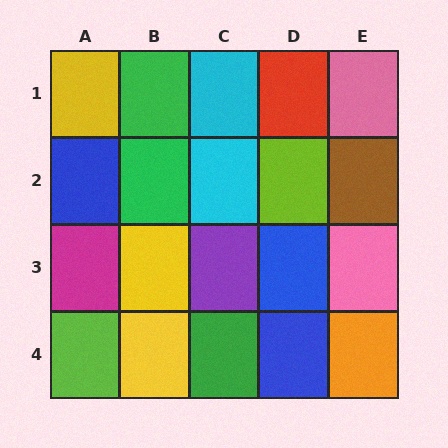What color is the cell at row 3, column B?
Yellow.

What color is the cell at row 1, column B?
Green.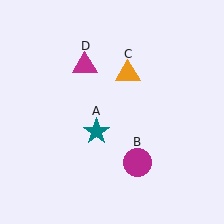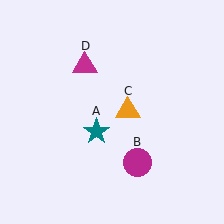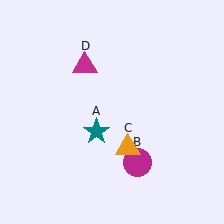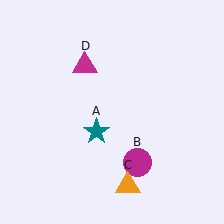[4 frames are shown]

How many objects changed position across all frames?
1 object changed position: orange triangle (object C).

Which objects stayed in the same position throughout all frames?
Teal star (object A) and magenta circle (object B) and magenta triangle (object D) remained stationary.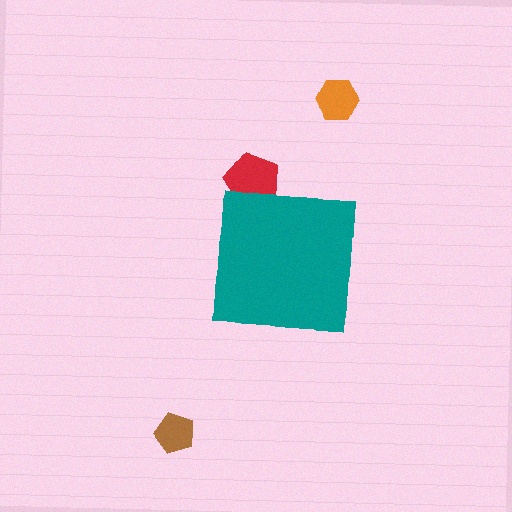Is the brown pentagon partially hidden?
No, the brown pentagon is fully visible.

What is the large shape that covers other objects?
A teal square.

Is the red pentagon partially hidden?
Yes, the red pentagon is partially hidden behind the teal square.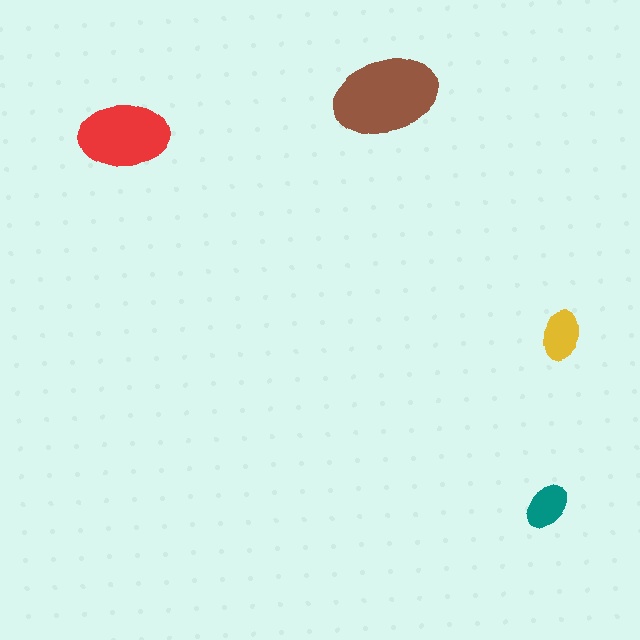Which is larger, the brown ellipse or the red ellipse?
The brown one.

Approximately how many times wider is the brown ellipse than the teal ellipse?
About 2 times wider.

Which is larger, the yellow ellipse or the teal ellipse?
The yellow one.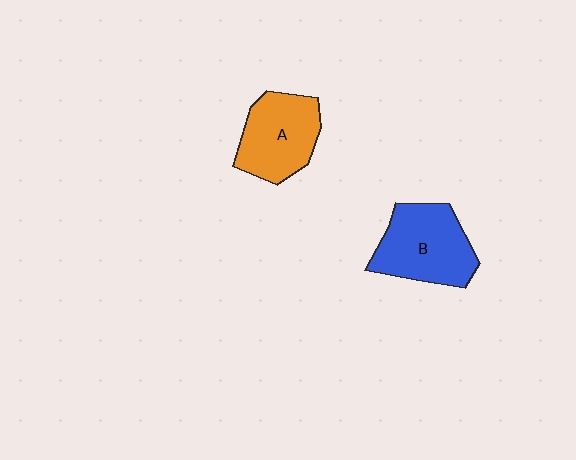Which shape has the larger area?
Shape B (blue).